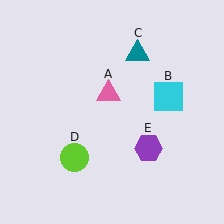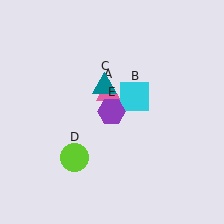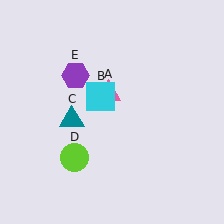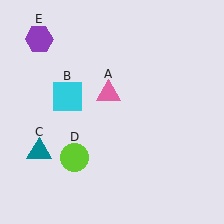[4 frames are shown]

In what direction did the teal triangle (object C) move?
The teal triangle (object C) moved down and to the left.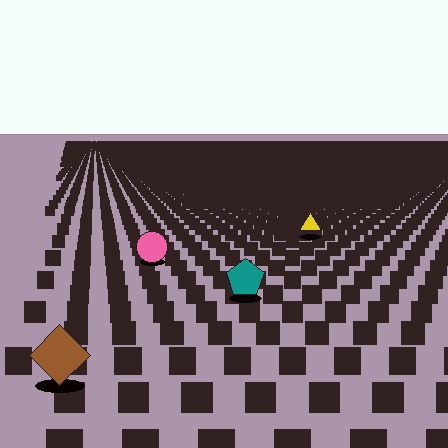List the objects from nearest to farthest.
From nearest to farthest: the brown diamond, the teal pentagon, the pink circle, the yellow triangle.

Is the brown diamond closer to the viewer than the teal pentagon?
Yes. The brown diamond is closer — you can tell from the texture gradient: the ground texture is coarser near it.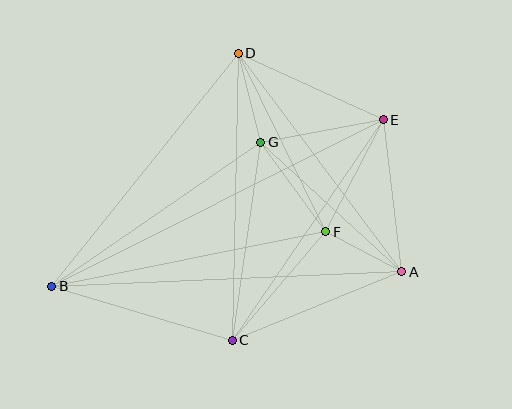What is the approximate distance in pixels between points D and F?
The distance between D and F is approximately 199 pixels.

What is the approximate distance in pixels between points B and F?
The distance between B and F is approximately 279 pixels.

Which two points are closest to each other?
Points A and F are closest to each other.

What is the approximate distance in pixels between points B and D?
The distance between B and D is approximately 298 pixels.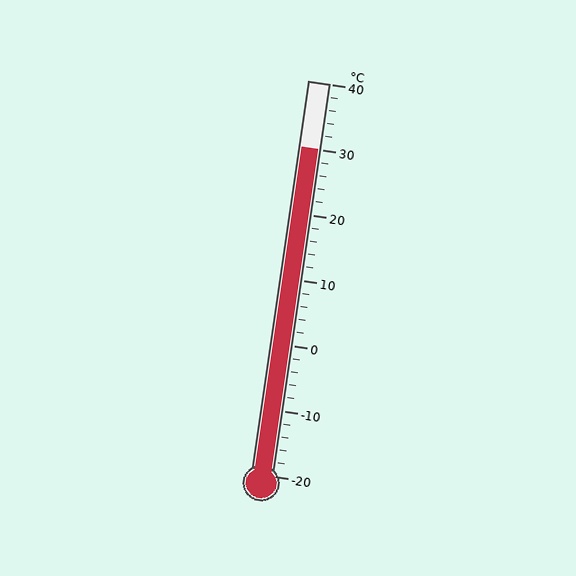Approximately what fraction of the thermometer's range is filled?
The thermometer is filled to approximately 85% of its range.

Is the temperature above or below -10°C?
The temperature is above -10°C.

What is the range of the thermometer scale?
The thermometer scale ranges from -20°C to 40°C.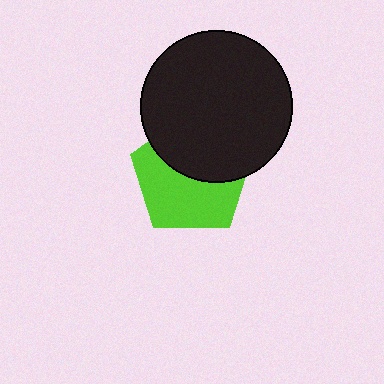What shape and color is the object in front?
The object in front is a black circle.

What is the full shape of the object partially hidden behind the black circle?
The partially hidden object is a lime pentagon.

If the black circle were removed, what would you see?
You would see the complete lime pentagon.